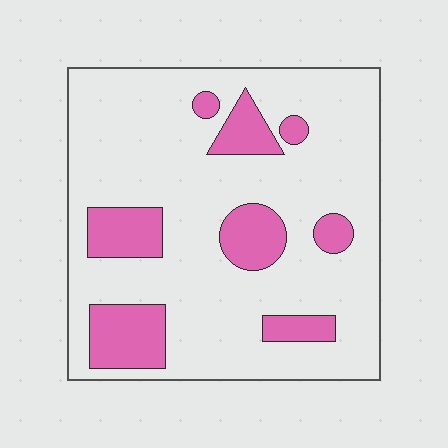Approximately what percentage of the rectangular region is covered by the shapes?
Approximately 20%.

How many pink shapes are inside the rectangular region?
8.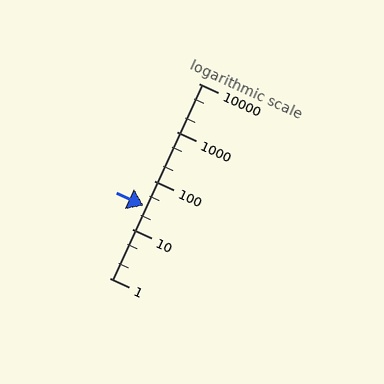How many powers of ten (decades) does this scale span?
The scale spans 4 decades, from 1 to 10000.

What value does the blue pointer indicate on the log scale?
The pointer indicates approximately 31.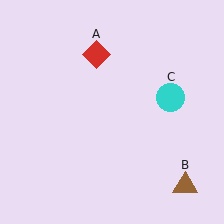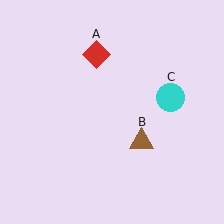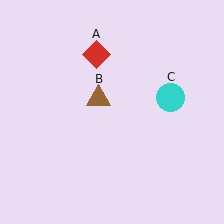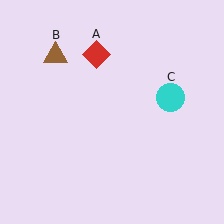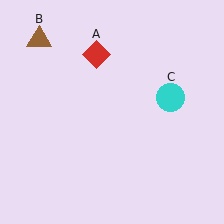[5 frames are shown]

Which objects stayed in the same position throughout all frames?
Red diamond (object A) and cyan circle (object C) remained stationary.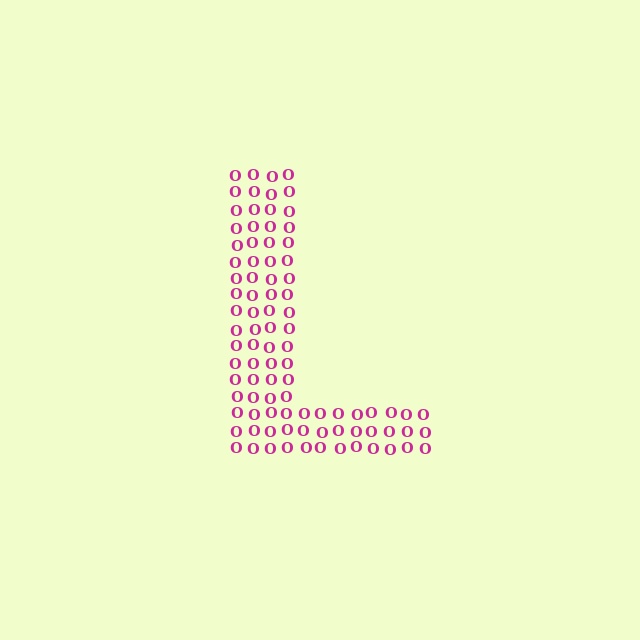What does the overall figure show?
The overall figure shows the letter L.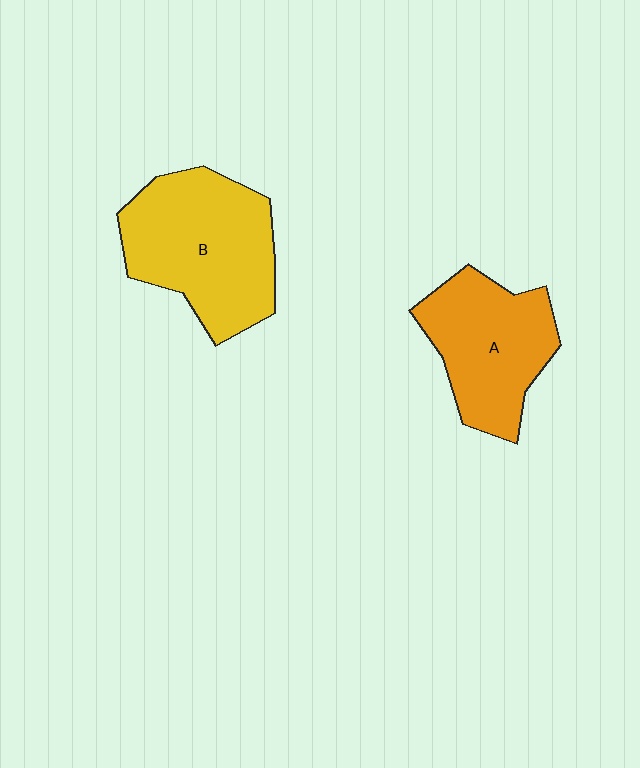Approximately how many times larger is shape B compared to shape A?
Approximately 1.3 times.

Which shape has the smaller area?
Shape A (orange).